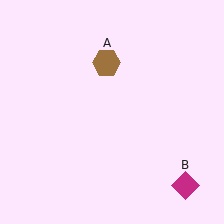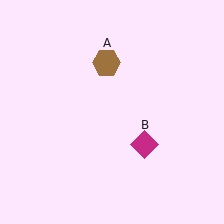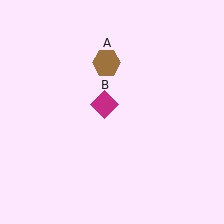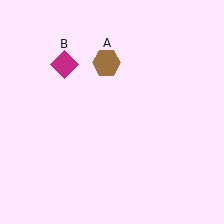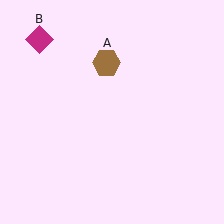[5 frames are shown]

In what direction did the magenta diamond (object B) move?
The magenta diamond (object B) moved up and to the left.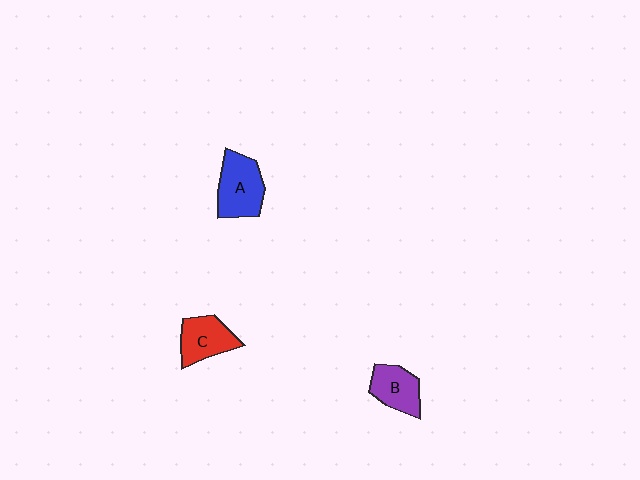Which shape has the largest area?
Shape A (blue).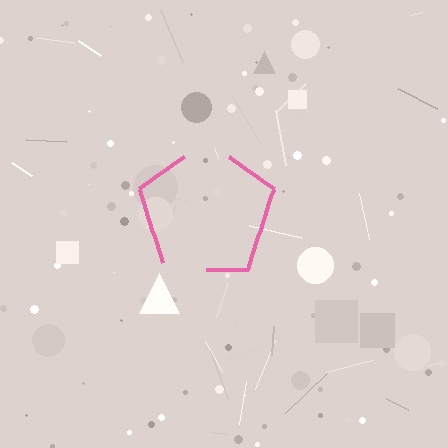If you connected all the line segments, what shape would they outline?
They would outline a pentagon.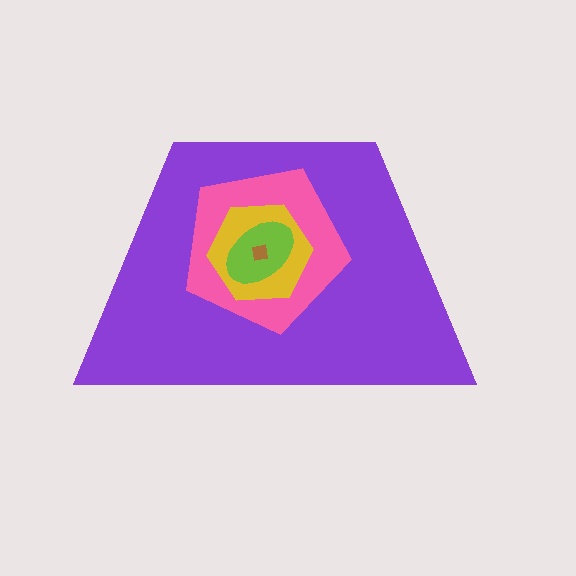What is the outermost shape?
The purple trapezoid.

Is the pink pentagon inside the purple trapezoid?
Yes.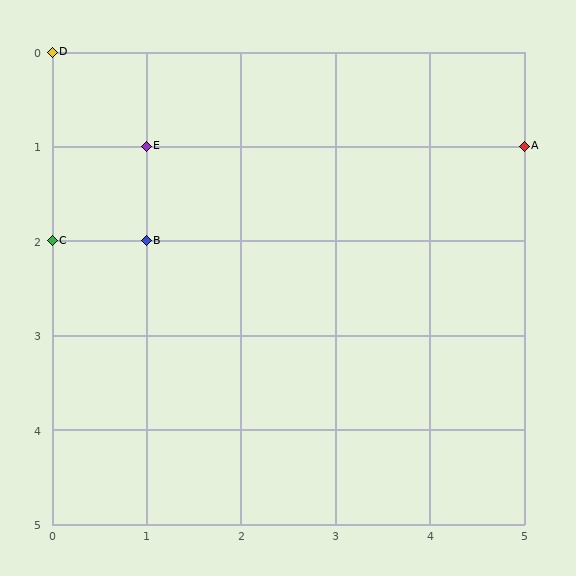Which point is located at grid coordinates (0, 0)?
Point D is at (0, 0).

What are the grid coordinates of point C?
Point C is at grid coordinates (0, 2).